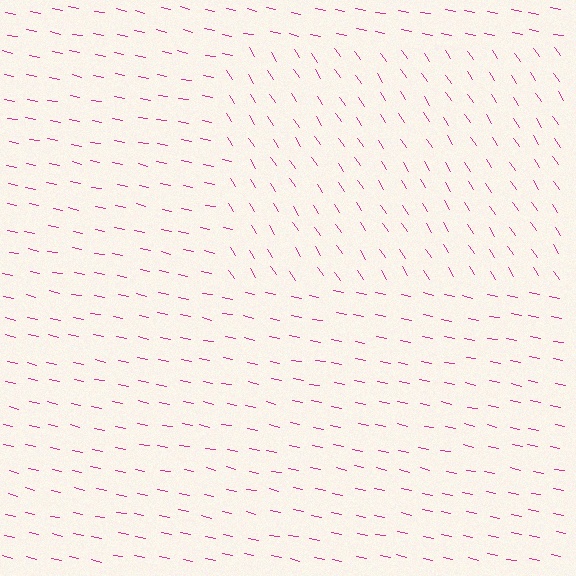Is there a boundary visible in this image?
Yes, there is a texture boundary formed by a change in line orientation.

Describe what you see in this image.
The image is filled with small magenta line segments. A rectangle region in the image has lines oriented differently from the surrounding lines, creating a visible texture boundary.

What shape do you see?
I see a rectangle.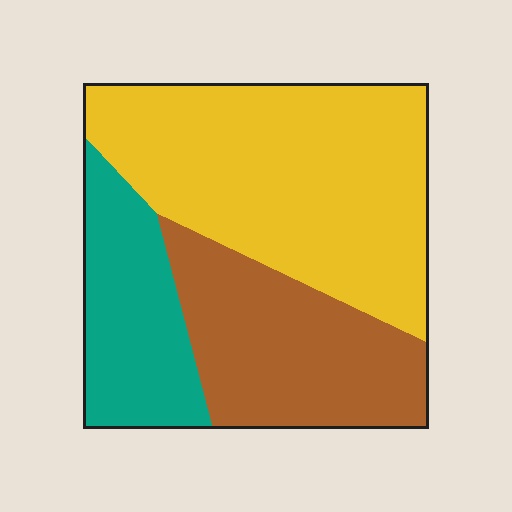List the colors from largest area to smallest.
From largest to smallest: yellow, brown, teal.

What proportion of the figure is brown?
Brown covers around 30% of the figure.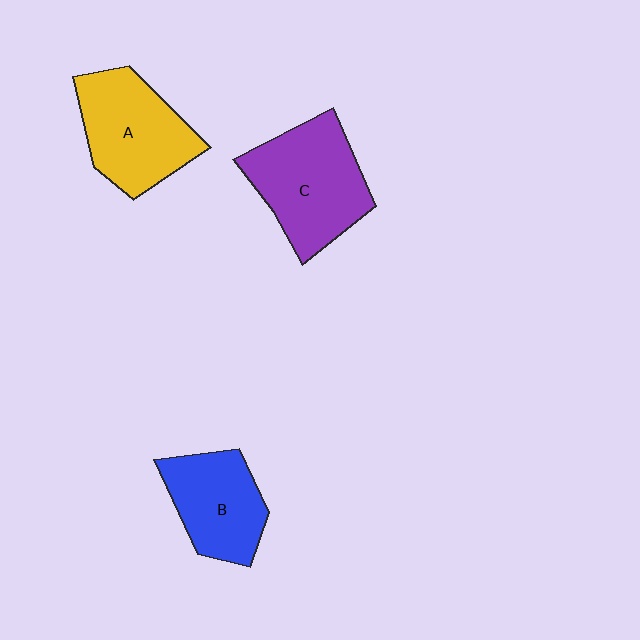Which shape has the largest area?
Shape C (purple).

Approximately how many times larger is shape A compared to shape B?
Approximately 1.2 times.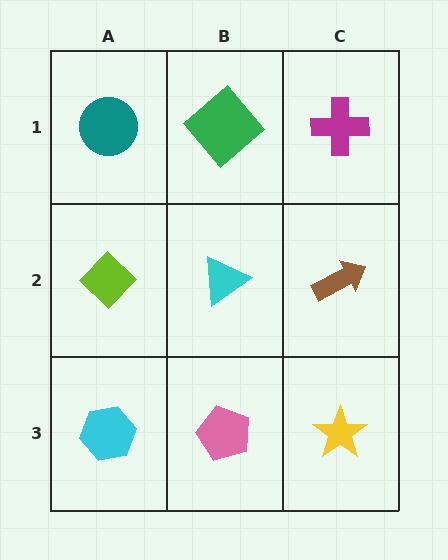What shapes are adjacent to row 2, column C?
A magenta cross (row 1, column C), a yellow star (row 3, column C), a cyan triangle (row 2, column B).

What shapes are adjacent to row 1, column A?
A lime diamond (row 2, column A), a green diamond (row 1, column B).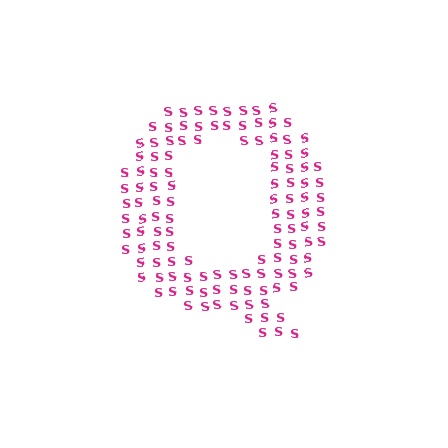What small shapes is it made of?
It is made of small letter S's.